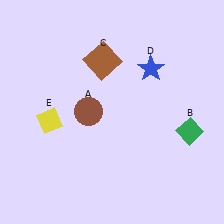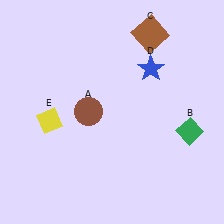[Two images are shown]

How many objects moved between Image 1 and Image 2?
1 object moved between the two images.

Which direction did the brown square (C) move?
The brown square (C) moved right.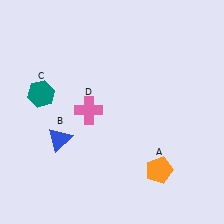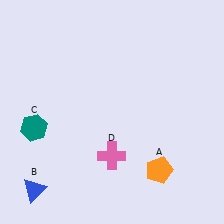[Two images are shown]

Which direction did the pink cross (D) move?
The pink cross (D) moved down.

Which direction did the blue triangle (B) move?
The blue triangle (B) moved down.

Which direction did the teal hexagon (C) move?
The teal hexagon (C) moved down.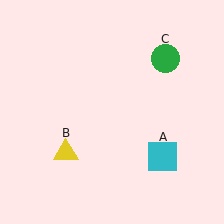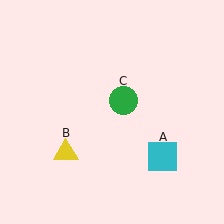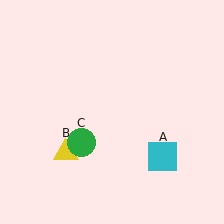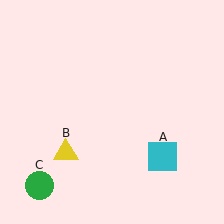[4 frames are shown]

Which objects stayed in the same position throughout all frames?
Cyan square (object A) and yellow triangle (object B) remained stationary.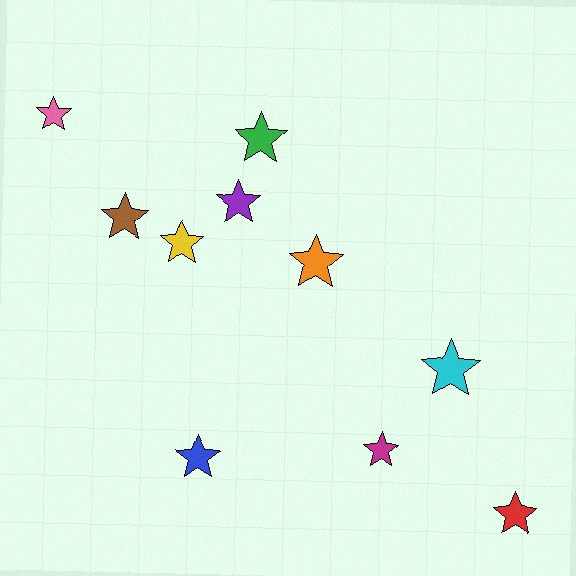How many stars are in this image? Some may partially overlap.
There are 10 stars.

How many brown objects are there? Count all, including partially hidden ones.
There is 1 brown object.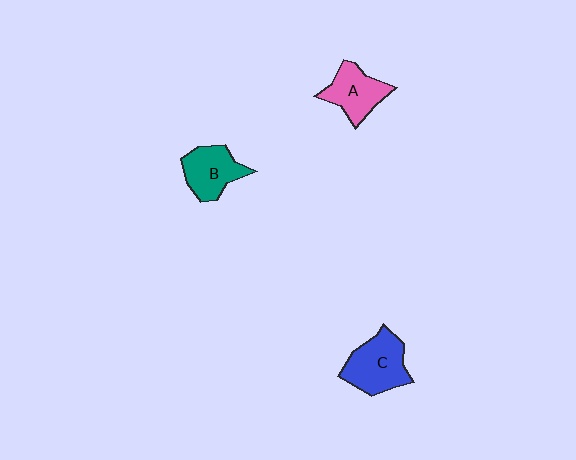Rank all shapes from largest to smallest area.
From largest to smallest: C (blue), A (pink), B (teal).